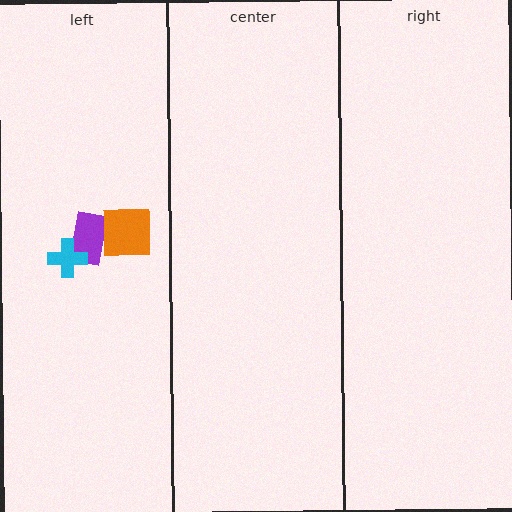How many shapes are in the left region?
3.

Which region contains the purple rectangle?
The left region.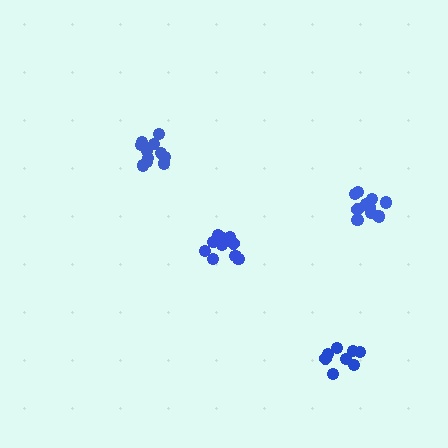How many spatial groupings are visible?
There are 4 spatial groupings.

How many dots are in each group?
Group 1: 12 dots, Group 2: 11 dots, Group 3: 11 dots, Group 4: 8 dots (42 total).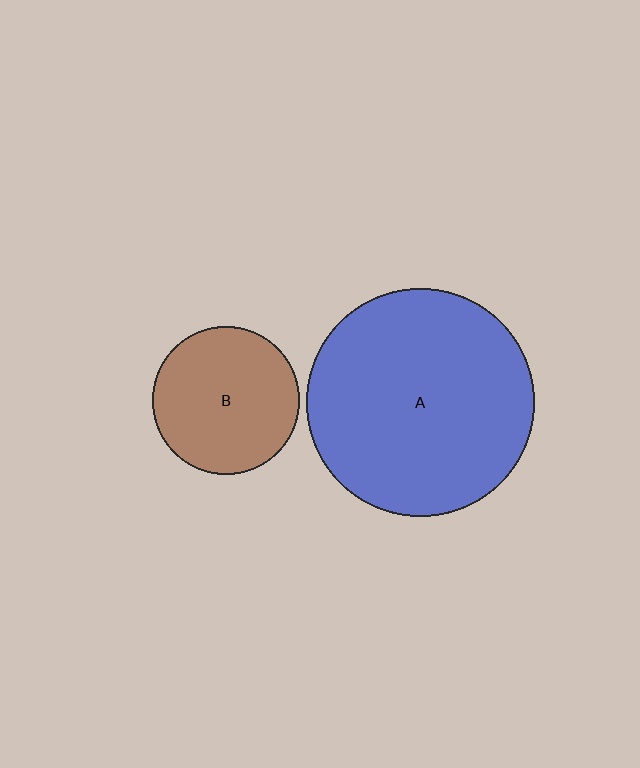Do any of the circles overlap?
No, none of the circles overlap.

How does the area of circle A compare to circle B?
Approximately 2.4 times.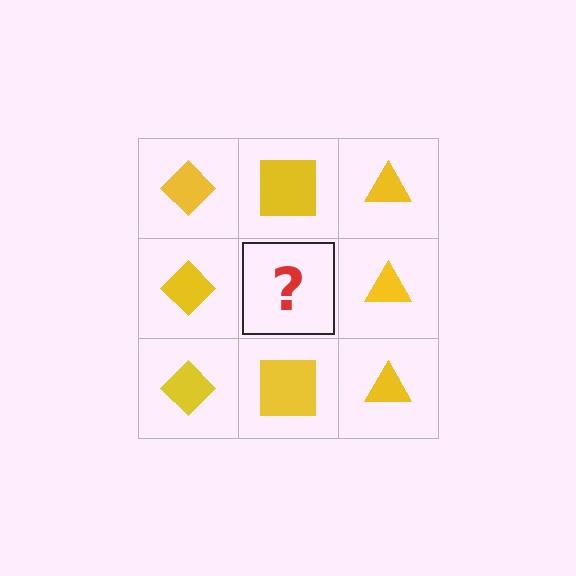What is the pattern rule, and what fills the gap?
The rule is that each column has a consistent shape. The gap should be filled with a yellow square.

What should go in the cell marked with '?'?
The missing cell should contain a yellow square.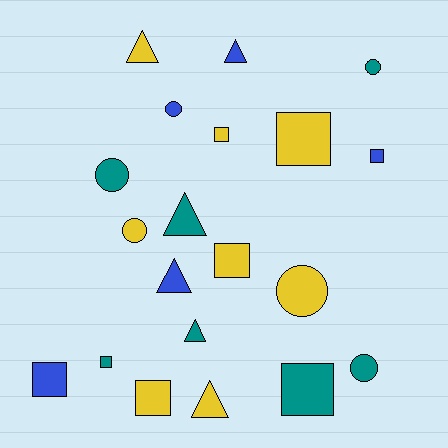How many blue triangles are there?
There are 2 blue triangles.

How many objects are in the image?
There are 20 objects.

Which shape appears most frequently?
Square, with 8 objects.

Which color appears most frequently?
Yellow, with 8 objects.